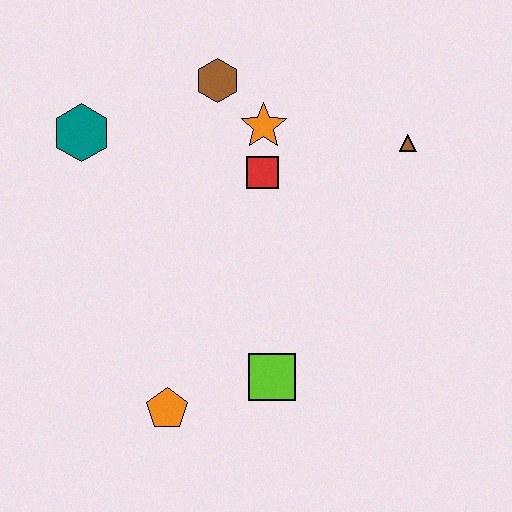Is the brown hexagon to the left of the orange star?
Yes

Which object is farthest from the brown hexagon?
The orange pentagon is farthest from the brown hexagon.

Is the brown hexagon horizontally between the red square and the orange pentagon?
Yes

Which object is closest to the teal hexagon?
The brown hexagon is closest to the teal hexagon.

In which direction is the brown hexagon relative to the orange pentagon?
The brown hexagon is above the orange pentagon.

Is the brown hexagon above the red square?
Yes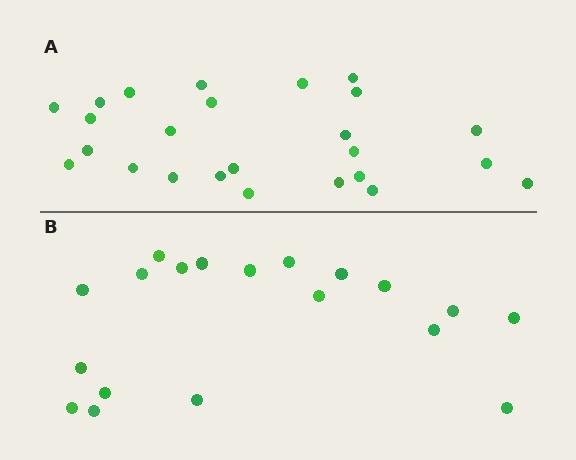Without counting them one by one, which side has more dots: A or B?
Region A (the top region) has more dots.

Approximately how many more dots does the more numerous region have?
Region A has about 6 more dots than region B.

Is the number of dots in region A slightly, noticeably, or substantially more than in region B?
Region A has noticeably more, but not dramatically so. The ratio is roughly 1.3 to 1.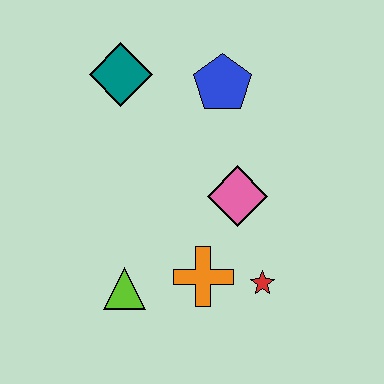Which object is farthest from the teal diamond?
The red star is farthest from the teal diamond.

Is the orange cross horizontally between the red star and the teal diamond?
Yes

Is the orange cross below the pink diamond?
Yes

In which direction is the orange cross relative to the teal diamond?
The orange cross is below the teal diamond.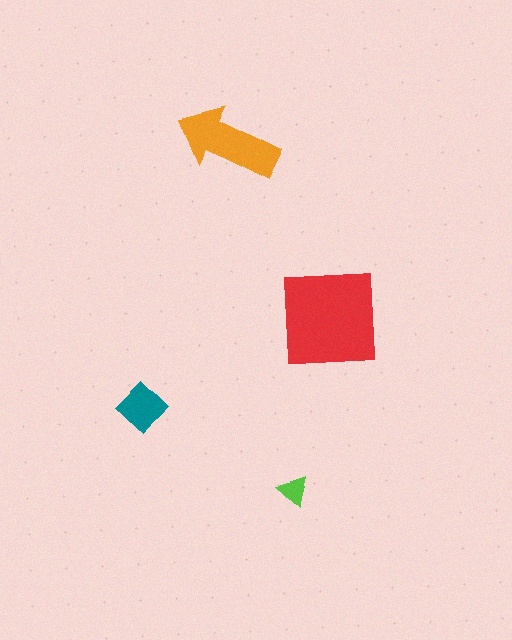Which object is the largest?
The red square.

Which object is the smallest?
The lime triangle.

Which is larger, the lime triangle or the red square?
The red square.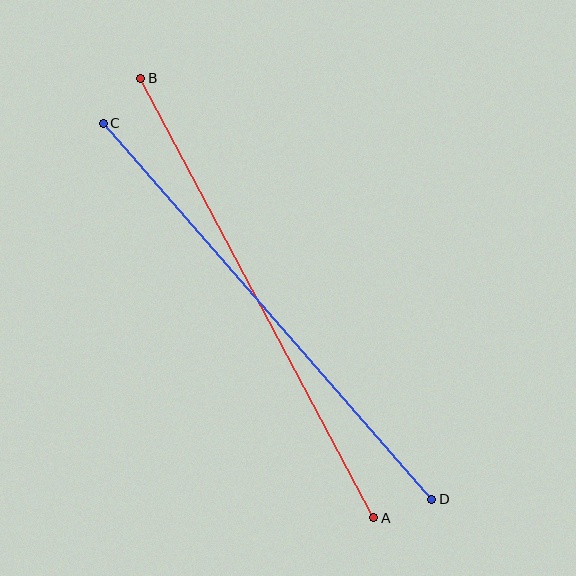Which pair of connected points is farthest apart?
Points C and D are farthest apart.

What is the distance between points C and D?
The distance is approximately 499 pixels.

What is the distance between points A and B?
The distance is approximately 497 pixels.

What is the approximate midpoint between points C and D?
The midpoint is at approximately (267, 311) pixels.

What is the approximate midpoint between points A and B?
The midpoint is at approximately (257, 298) pixels.